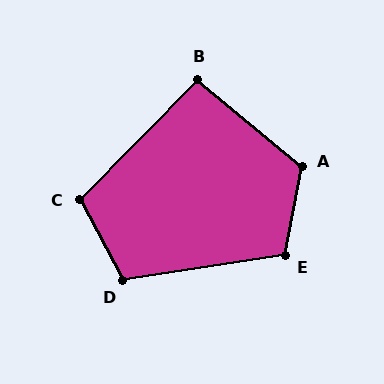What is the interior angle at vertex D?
Approximately 109 degrees (obtuse).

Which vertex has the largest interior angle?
A, at approximately 119 degrees.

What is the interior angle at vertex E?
Approximately 109 degrees (obtuse).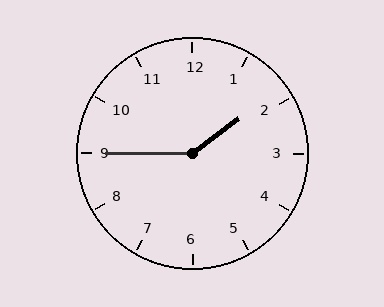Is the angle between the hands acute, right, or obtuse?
It is obtuse.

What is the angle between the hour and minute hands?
Approximately 142 degrees.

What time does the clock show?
1:45.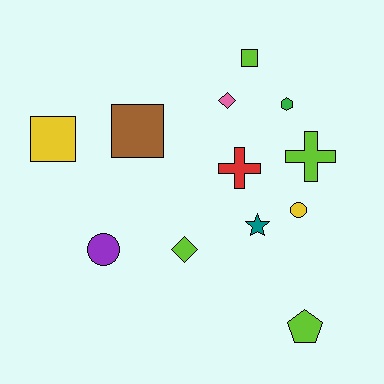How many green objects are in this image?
There is 1 green object.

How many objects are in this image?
There are 12 objects.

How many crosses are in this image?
There are 2 crosses.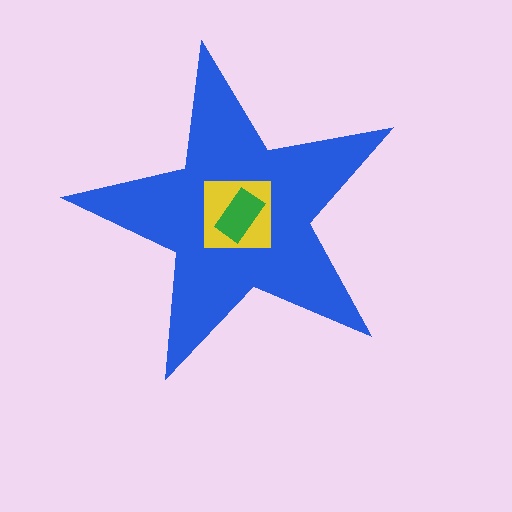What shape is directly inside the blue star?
The yellow square.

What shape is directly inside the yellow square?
The green rectangle.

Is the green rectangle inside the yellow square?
Yes.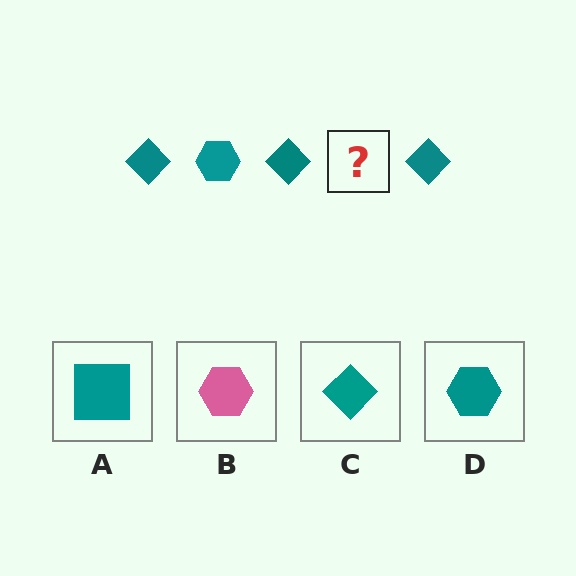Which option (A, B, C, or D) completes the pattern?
D.